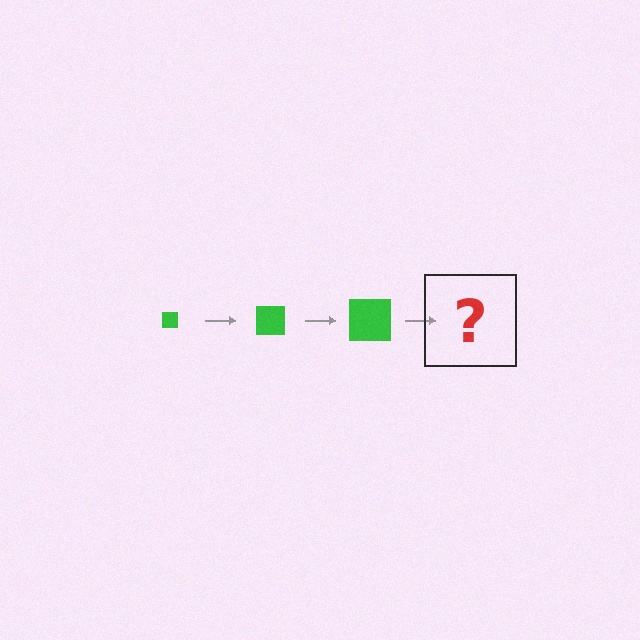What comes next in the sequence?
The next element should be a green square, larger than the previous one.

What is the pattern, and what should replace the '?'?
The pattern is that the square gets progressively larger each step. The '?' should be a green square, larger than the previous one.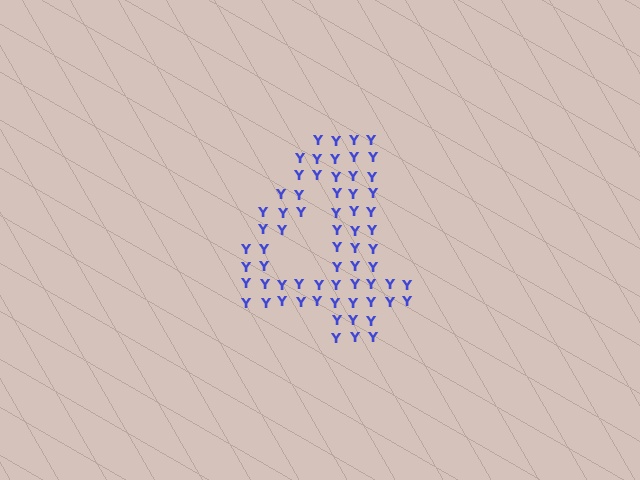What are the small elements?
The small elements are letter Y's.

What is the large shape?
The large shape is the digit 4.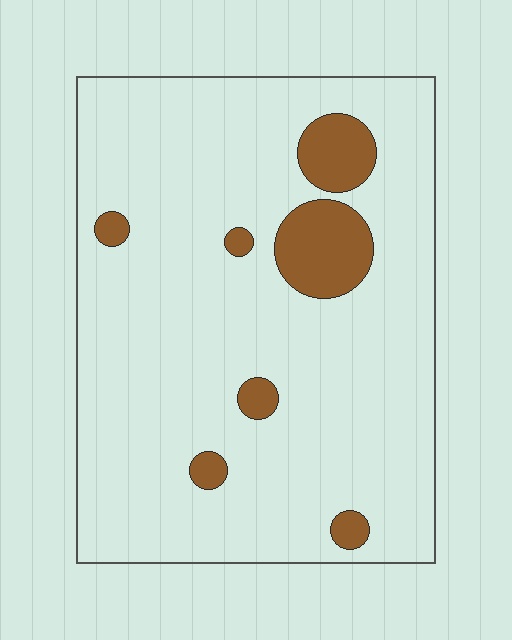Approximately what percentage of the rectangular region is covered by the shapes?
Approximately 10%.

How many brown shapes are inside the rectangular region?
7.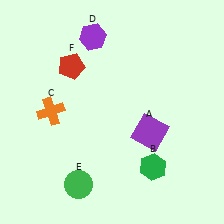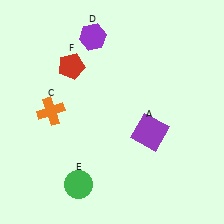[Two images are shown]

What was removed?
The green hexagon (B) was removed in Image 2.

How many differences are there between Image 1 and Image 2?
There is 1 difference between the two images.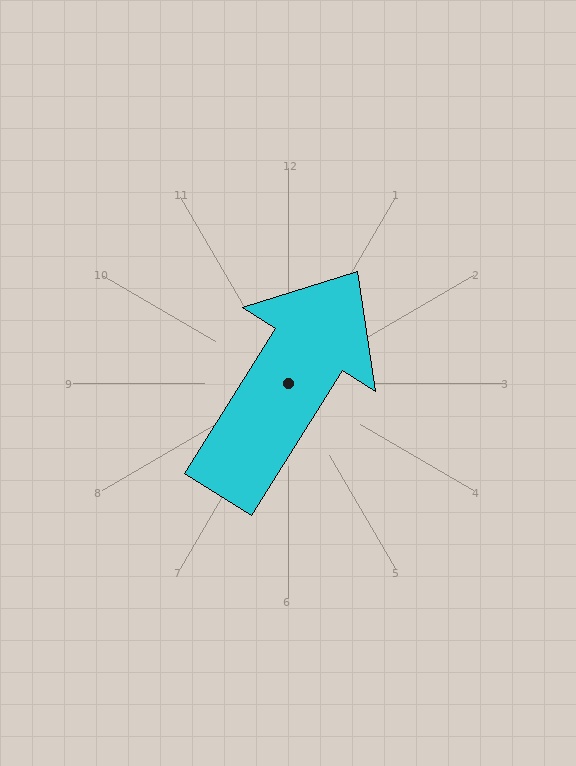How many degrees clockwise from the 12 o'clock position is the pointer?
Approximately 32 degrees.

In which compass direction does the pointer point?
Northeast.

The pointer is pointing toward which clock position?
Roughly 1 o'clock.